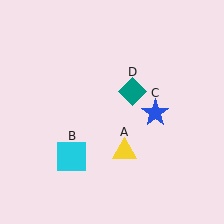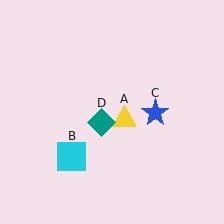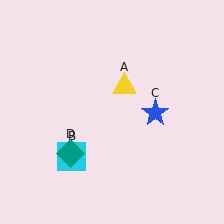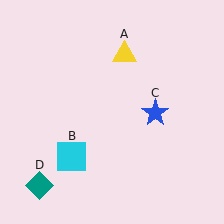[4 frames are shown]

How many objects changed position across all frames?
2 objects changed position: yellow triangle (object A), teal diamond (object D).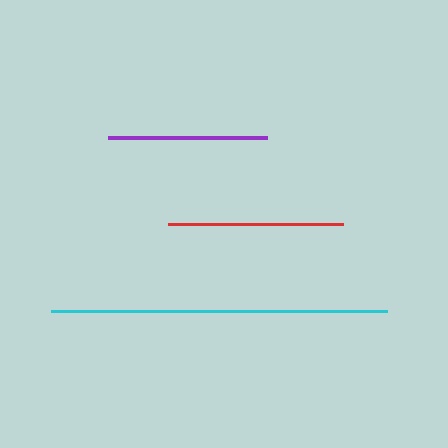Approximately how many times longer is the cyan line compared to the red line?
The cyan line is approximately 1.9 times the length of the red line.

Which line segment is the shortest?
The purple line is the shortest at approximately 159 pixels.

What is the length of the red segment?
The red segment is approximately 176 pixels long.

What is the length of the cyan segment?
The cyan segment is approximately 336 pixels long.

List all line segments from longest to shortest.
From longest to shortest: cyan, red, purple.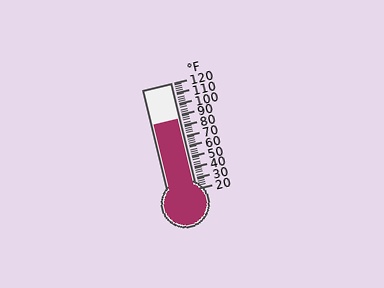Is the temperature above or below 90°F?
The temperature is below 90°F.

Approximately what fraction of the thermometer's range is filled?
The thermometer is filled to approximately 65% of its range.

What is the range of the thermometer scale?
The thermometer scale ranges from 20°F to 120°F.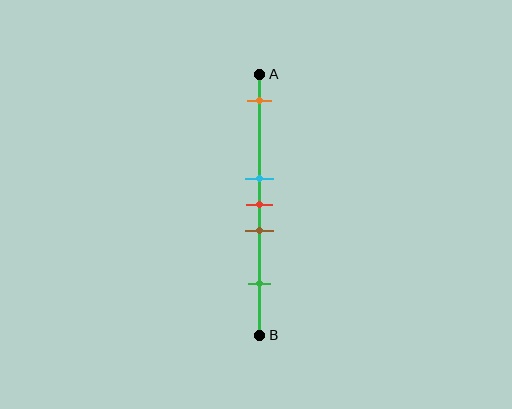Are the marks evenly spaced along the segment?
No, the marks are not evenly spaced.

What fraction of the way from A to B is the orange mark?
The orange mark is approximately 10% (0.1) of the way from A to B.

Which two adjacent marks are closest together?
The cyan and red marks are the closest adjacent pair.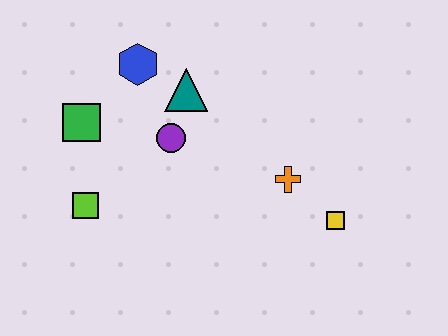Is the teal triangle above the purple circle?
Yes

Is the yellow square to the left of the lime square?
No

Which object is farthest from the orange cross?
The green square is farthest from the orange cross.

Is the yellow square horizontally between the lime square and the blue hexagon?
No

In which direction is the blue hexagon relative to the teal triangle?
The blue hexagon is to the left of the teal triangle.